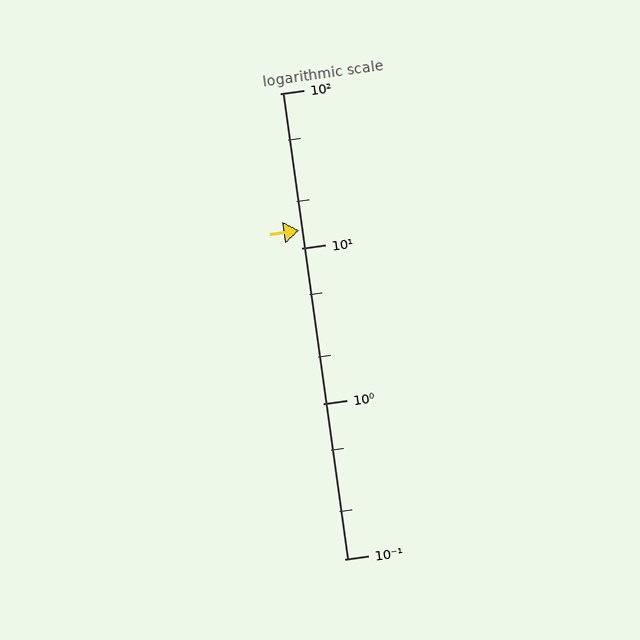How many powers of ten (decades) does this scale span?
The scale spans 3 decades, from 0.1 to 100.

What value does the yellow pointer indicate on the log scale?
The pointer indicates approximately 13.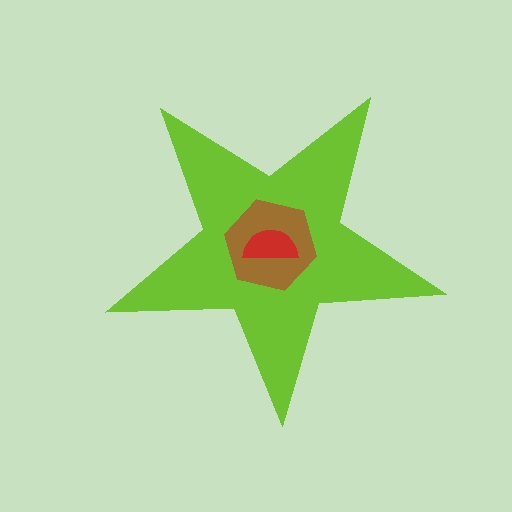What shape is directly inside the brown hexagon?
The red semicircle.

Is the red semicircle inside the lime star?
Yes.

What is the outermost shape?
The lime star.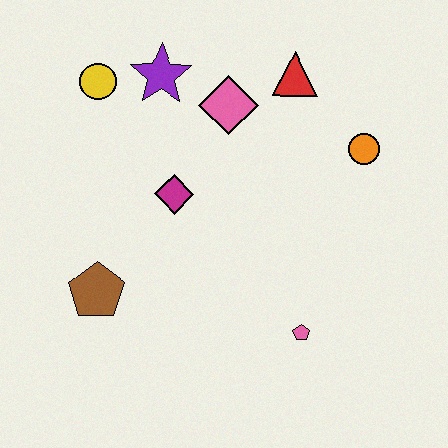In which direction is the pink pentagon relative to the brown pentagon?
The pink pentagon is to the right of the brown pentagon.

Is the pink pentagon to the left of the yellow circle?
No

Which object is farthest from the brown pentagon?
The orange circle is farthest from the brown pentagon.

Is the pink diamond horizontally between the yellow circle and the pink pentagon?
Yes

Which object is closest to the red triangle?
The pink diamond is closest to the red triangle.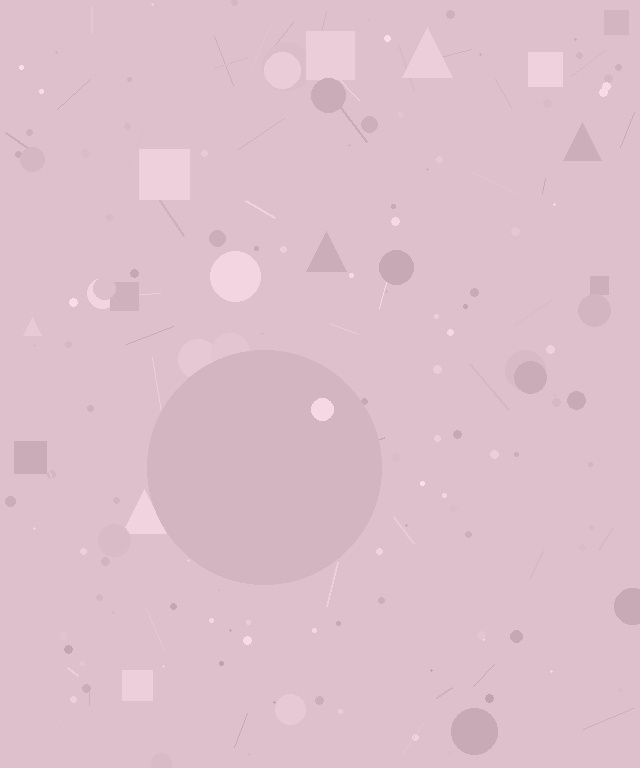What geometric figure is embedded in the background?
A circle is embedded in the background.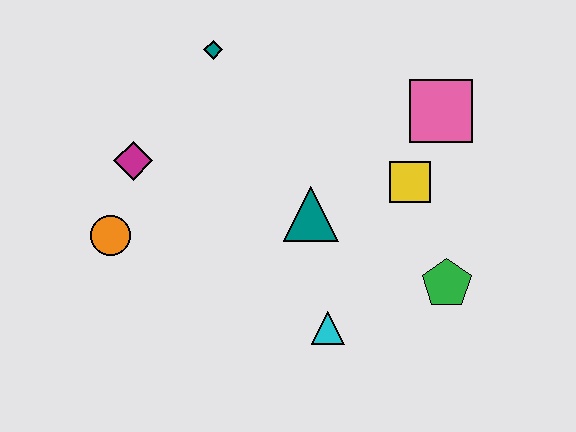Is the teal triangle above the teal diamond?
No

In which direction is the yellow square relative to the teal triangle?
The yellow square is to the right of the teal triangle.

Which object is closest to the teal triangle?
The yellow square is closest to the teal triangle.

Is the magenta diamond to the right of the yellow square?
No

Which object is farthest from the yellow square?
The orange circle is farthest from the yellow square.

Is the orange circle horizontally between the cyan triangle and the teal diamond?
No